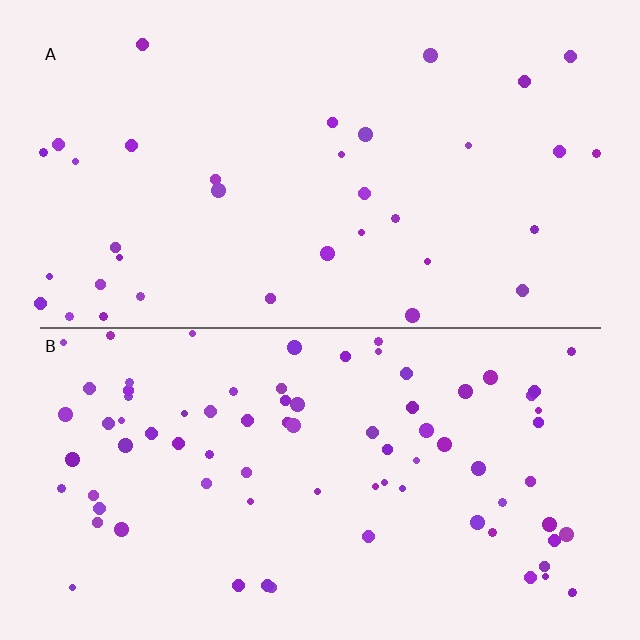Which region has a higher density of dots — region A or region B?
B (the bottom).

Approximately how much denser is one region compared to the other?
Approximately 2.3× — region B over region A.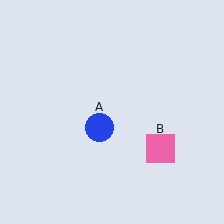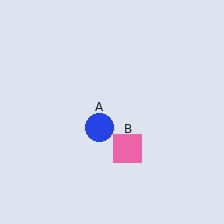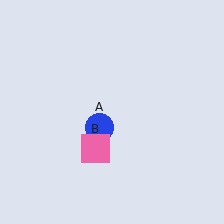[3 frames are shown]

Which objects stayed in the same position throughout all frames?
Blue circle (object A) remained stationary.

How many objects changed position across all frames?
1 object changed position: pink square (object B).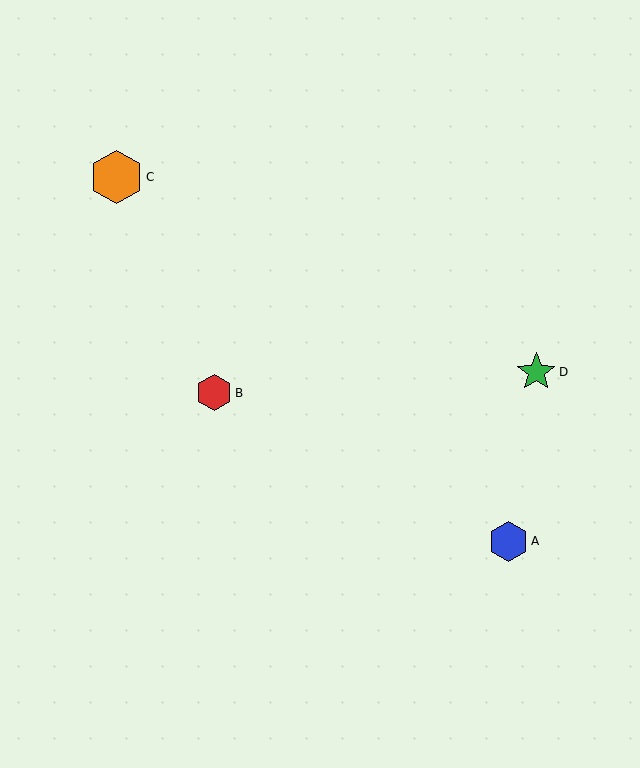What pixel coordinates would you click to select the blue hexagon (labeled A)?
Click at (509, 541) to select the blue hexagon A.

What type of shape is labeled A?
Shape A is a blue hexagon.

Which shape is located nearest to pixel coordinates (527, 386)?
The green star (labeled D) at (536, 372) is nearest to that location.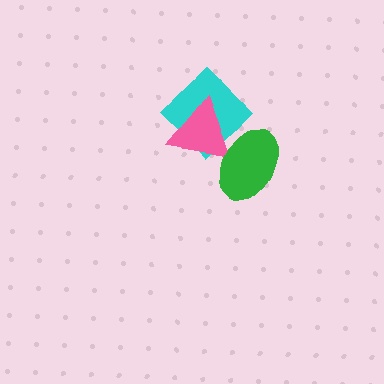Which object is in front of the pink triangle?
The green ellipse is in front of the pink triangle.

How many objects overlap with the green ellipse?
1 object overlaps with the green ellipse.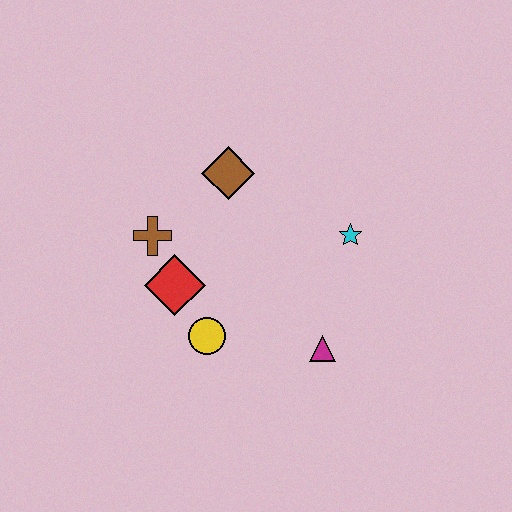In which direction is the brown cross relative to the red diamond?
The brown cross is above the red diamond.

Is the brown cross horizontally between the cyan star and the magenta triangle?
No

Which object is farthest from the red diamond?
The cyan star is farthest from the red diamond.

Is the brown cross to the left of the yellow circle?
Yes